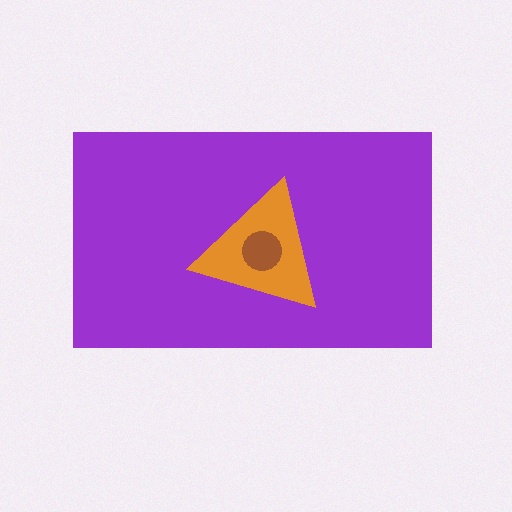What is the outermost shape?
The purple rectangle.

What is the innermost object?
The brown circle.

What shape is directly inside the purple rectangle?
The orange triangle.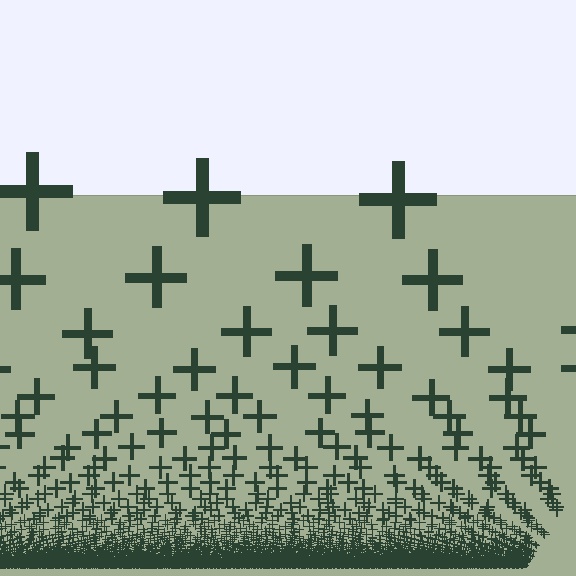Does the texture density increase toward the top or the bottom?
Density increases toward the bottom.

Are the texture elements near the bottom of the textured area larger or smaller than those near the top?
Smaller. The gradient is inverted — elements near the bottom are smaller and denser.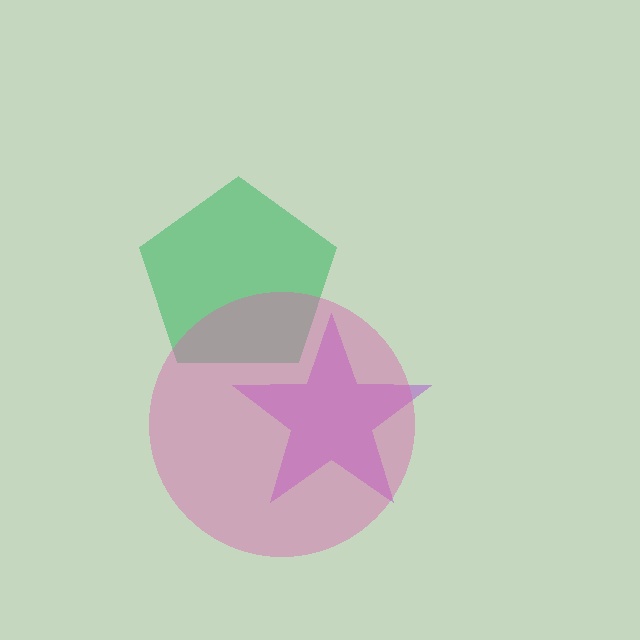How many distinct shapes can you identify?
There are 3 distinct shapes: a green pentagon, a purple star, a pink circle.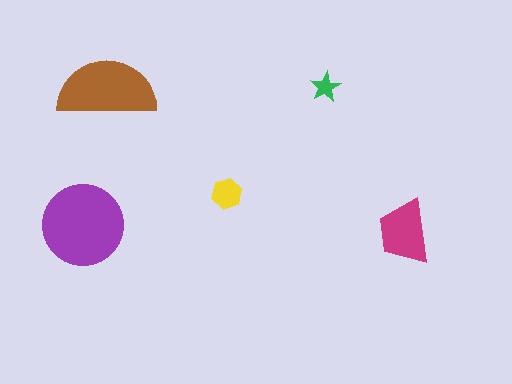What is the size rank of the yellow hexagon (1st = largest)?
4th.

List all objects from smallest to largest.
The green star, the yellow hexagon, the magenta trapezoid, the brown semicircle, the purple circle.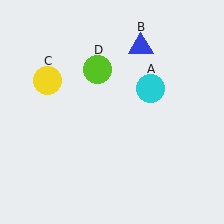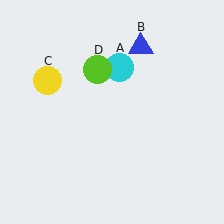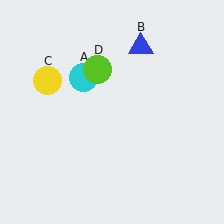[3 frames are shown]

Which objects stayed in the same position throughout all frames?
Blue triangle (object B) and yellow circle (object C) and lime circle (object D) remained stationary.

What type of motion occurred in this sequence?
The cyan circle (object A) rotated counterclockwise around the center of the scene.